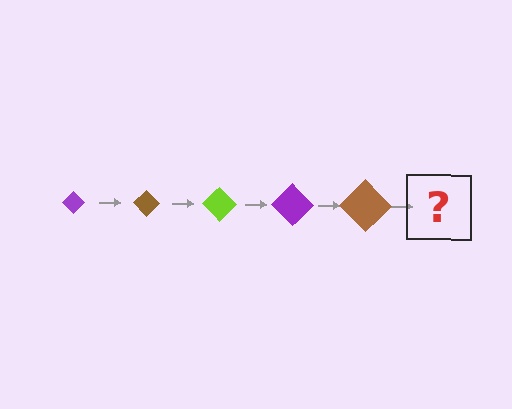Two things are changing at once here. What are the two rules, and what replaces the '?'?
The two rules are that the diamond grows larger each step and the color cycles through purple, brown, and lime. The '?' should be a lime diamond, larger than the previous one.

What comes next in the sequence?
The next element should be a lime diamond, larger than the previous one.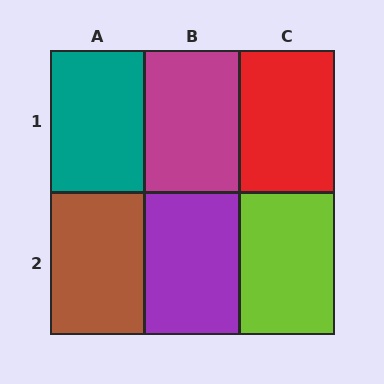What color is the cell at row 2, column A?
Brown.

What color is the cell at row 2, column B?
Purple.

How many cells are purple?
1 cell is purple.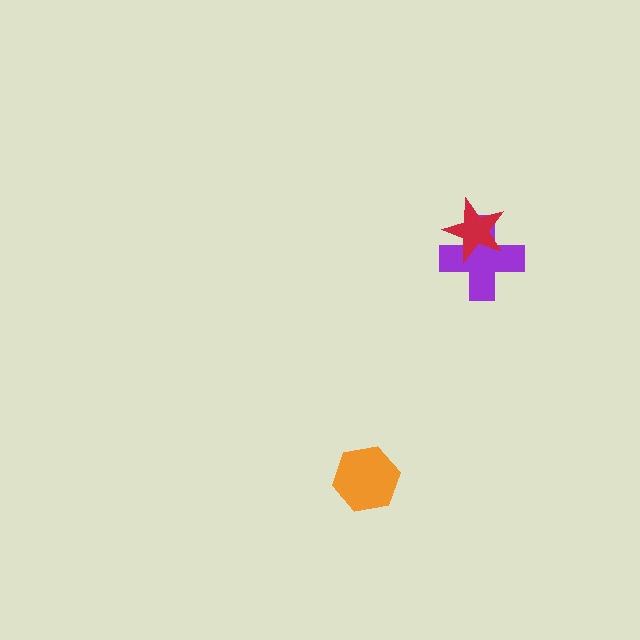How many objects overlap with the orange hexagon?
0 objects overlap with the orange hexagon.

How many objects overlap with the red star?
1 object overlaps with the red star.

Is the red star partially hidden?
No, no other shape covers it.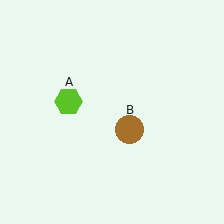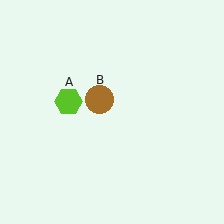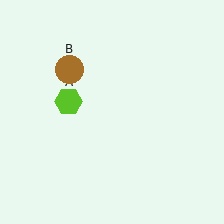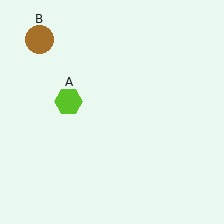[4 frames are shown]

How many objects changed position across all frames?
1 object changed position: brown circle (object B).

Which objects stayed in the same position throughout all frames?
Lime hexagon (object A) remained stationary.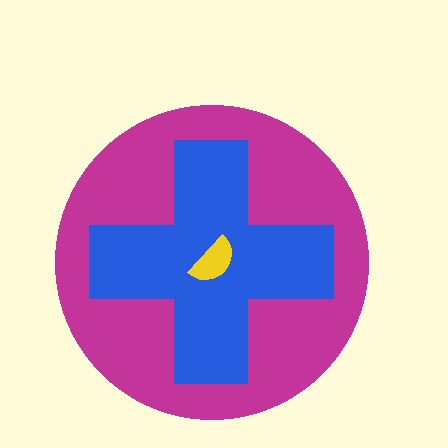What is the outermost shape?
The magenta circle.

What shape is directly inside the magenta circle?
The blue cross.